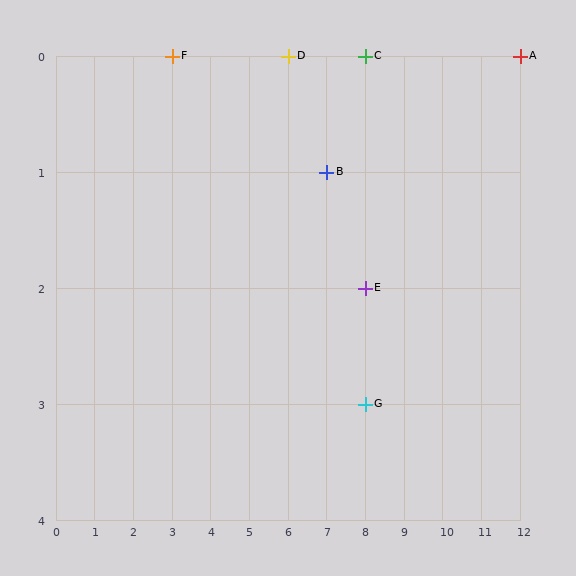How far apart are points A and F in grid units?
Points A and F are 9 columns apart.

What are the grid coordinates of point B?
Point B is at grid coordinates (7, 1).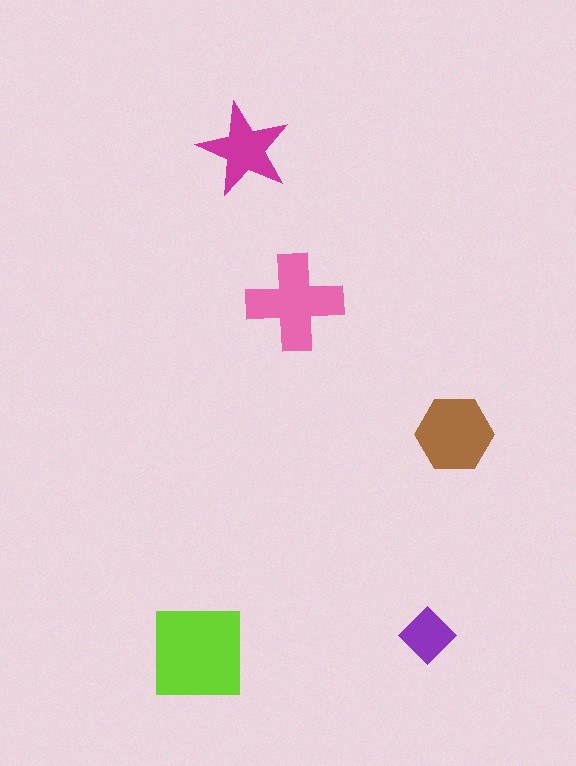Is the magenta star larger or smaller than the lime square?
Smaller.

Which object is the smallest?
The purple diamond.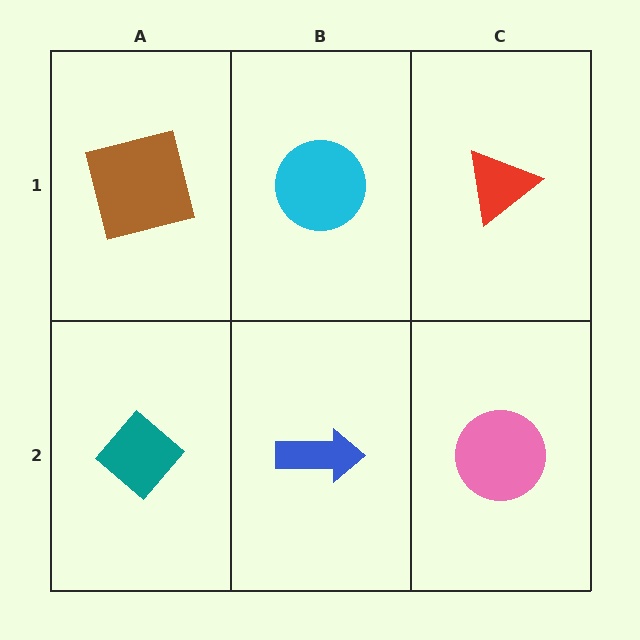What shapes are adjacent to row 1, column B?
A blue arrow (row 2, column B), a brown square (row 1, column A), a red triangle (row 1, column C).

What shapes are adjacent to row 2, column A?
A brown square (row 1, column A), a blue arrow (row 2, column B).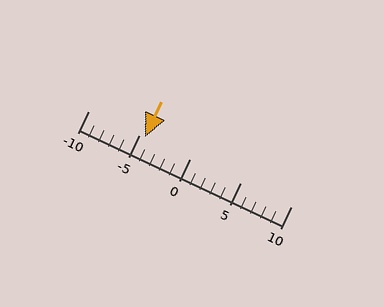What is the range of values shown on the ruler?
The ruler shows values from -10 to 10.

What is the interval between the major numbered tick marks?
The major tick marks are spaced 5 units apart.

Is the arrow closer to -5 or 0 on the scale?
The arrow is closer to -5.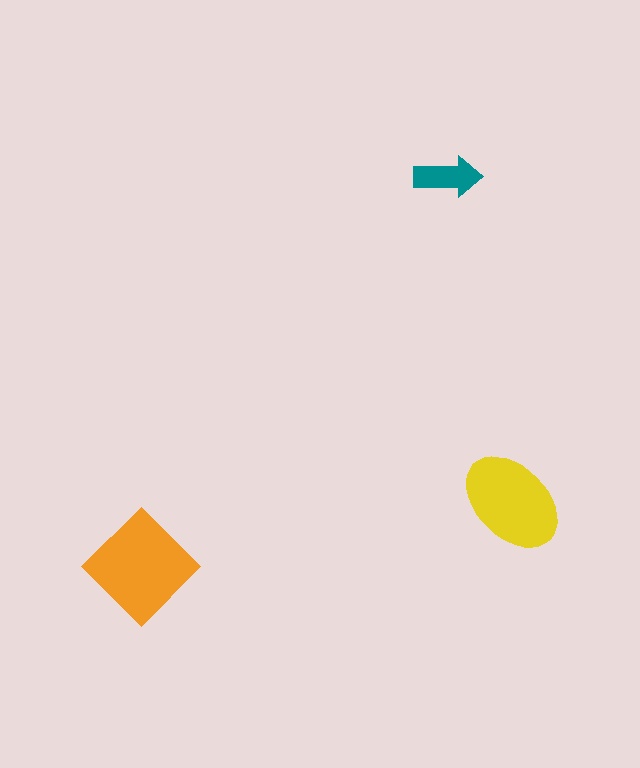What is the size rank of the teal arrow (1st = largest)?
3rd.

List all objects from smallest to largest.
The teal arrow, the yellow ellipse, the orange diamond.